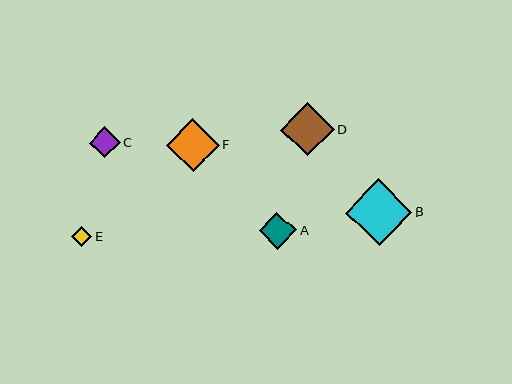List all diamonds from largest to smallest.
From largest to smallest: B, D, F, A, C, E.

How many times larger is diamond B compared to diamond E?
Diamond B is approximately 3.3 times the size of diamond E.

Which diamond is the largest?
Diamond B is the largest with a size of approximately 67 pixels.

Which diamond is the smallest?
Diamond E is the smallest with a size of approximately 20 pixels.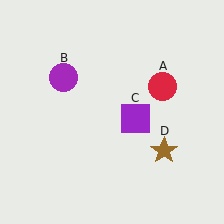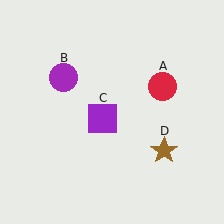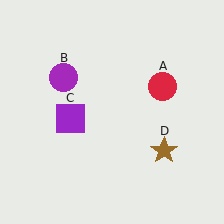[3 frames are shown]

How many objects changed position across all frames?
1 object changed position: purple square (object C).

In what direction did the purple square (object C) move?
The purple square (object C) moved left.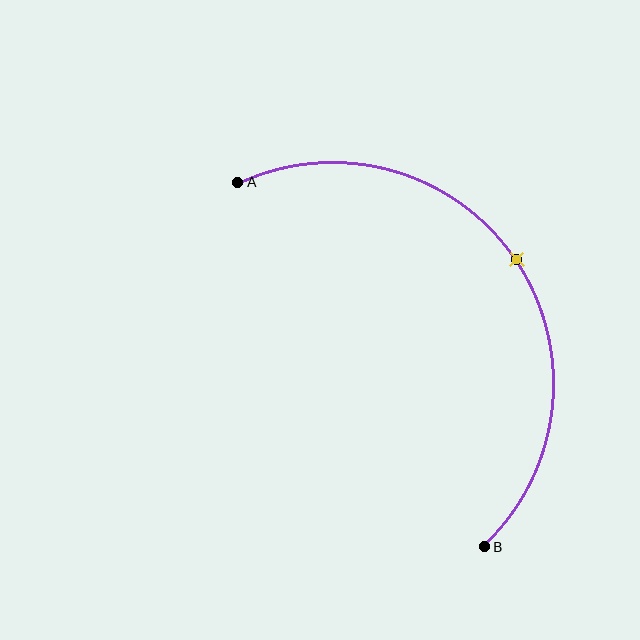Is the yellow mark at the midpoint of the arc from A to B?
Yes. The yellow mark lies on the arc at equal arc-length from both A and B — it is the arc midpoint.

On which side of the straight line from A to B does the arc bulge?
The arc bulges above and to the right of the straight line connecting A and B.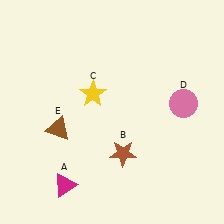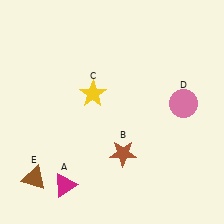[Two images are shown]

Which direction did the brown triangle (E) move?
The brown triangle (E) moved down.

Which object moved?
The brown triangle (E) moved down.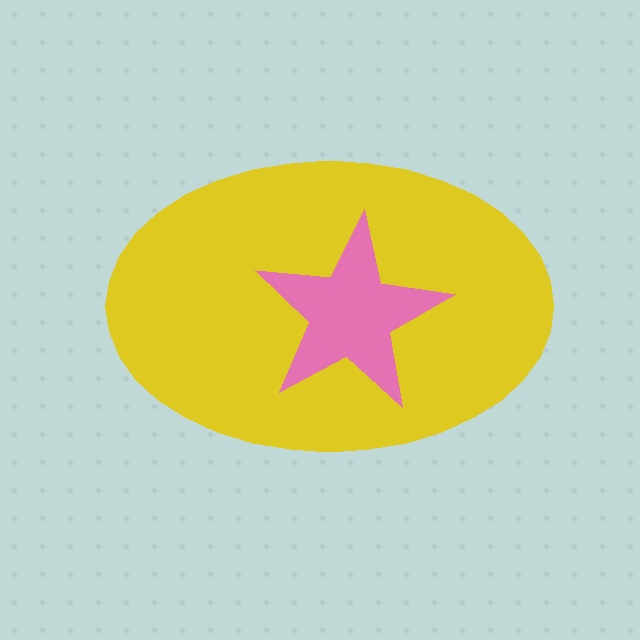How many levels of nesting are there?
2.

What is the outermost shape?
The yellow ellipse.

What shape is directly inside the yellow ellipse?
The pink star.